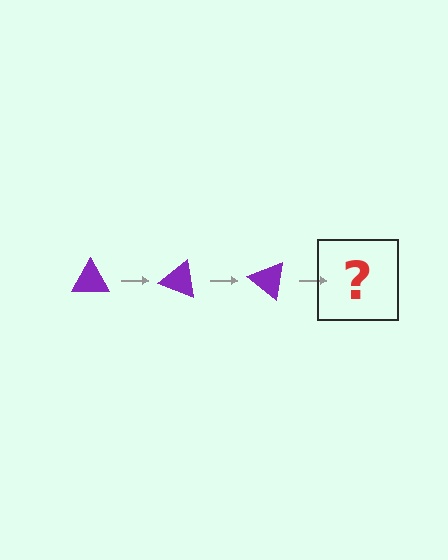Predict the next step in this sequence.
The next step is a purple triangle rotated 60 degrees.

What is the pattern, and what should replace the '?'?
The pattern is that the triangle rotates 20 degrees each step. The '?' should be a purple triangle rotated 60 degrees.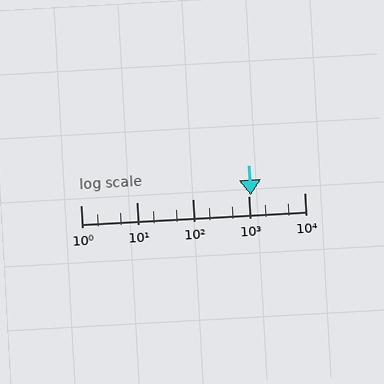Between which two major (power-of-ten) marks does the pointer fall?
The pointer is between 1000 and 10000.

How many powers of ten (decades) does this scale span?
The scale spans 4 decades, from 1 to 10000.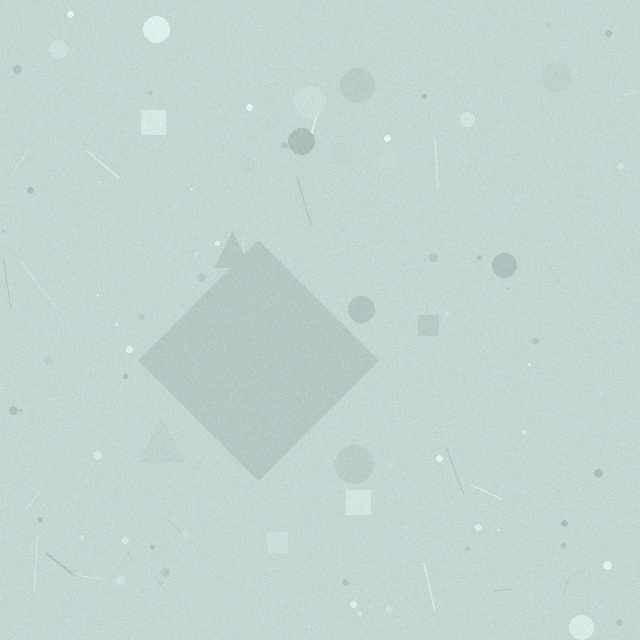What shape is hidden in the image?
A diamond is hidden in the image.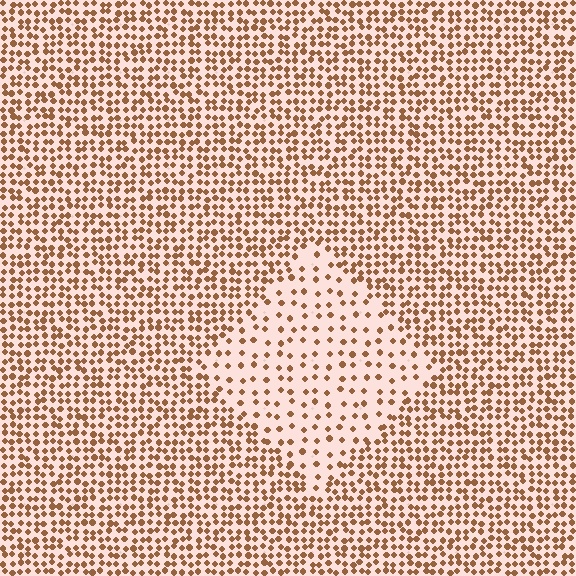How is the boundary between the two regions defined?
The boundary is defined by a change in element density (approximately 2.3x ratio). All elements are the same color, size, and shape.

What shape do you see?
I see a diamond.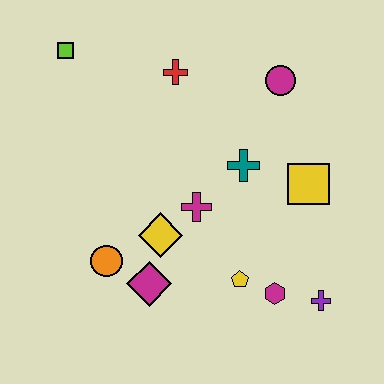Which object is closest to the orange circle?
The magenta diamond is closest to the orange circle.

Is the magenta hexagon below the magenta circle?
Yes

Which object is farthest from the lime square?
The purple cross is farthest from the lime square.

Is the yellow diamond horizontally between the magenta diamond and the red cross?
Yes